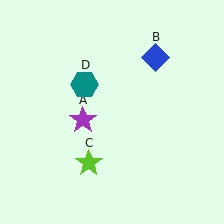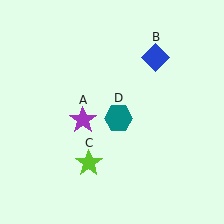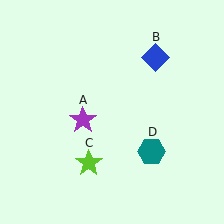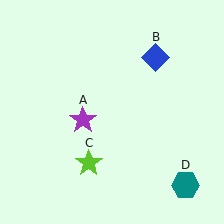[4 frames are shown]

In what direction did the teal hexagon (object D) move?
The teal hexagon (object D) moved down and to the right.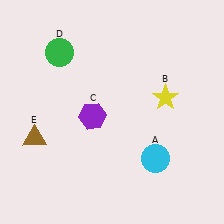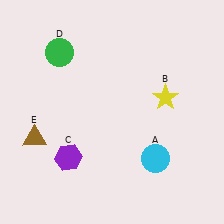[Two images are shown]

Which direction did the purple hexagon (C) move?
The purple hexagon (C) moved down.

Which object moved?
The purple hexagon (C) moved down.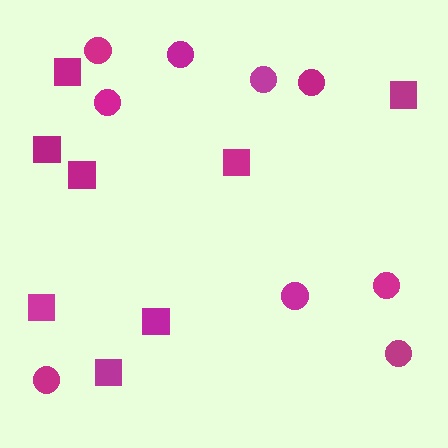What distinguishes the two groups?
There are 2 groups: one group of squares (8) and one group of circles (9).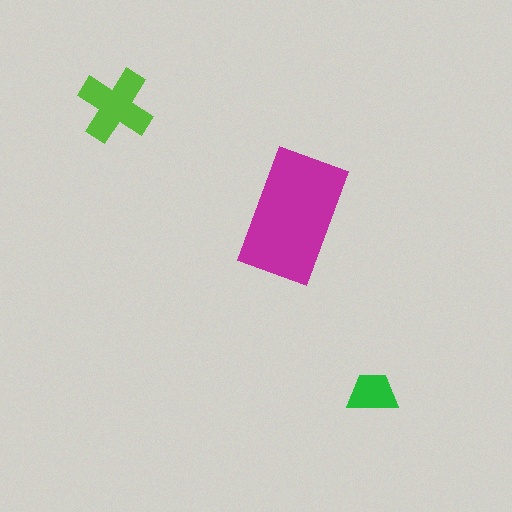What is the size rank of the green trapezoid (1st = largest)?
3rd.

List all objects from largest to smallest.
The magenta rectangle, the lime cross, the green trapezoid.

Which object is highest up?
The lime cross is topmost.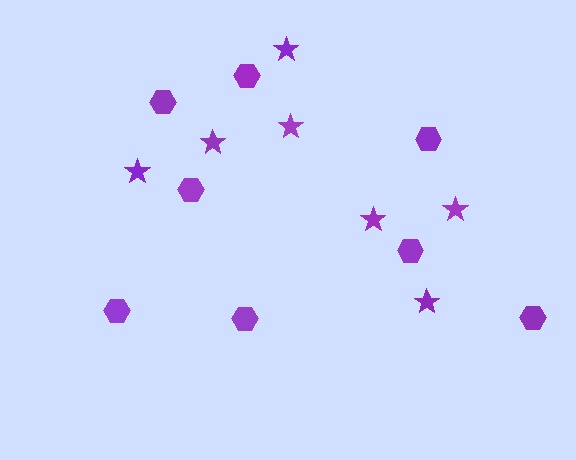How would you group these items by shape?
There are 2 groups: one group of stars (7) and one group of hexagons (8).